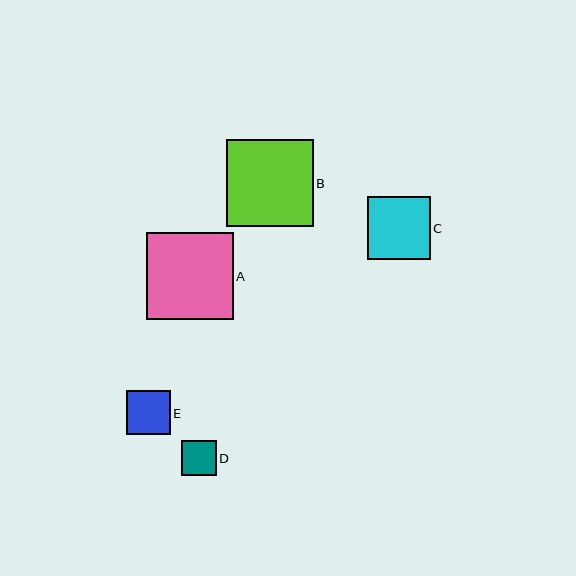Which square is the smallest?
Square D is the smallest with a size of approximately 35 pixels.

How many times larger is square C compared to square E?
Square C is approximately 1.5 times the size of square E.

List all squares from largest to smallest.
From largest to smallest: B, A, C, E, D.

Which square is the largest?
Square B is the largest with a size of approximately 87 pixels.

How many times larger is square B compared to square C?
Square B is approximately 1.4 times the size of square C.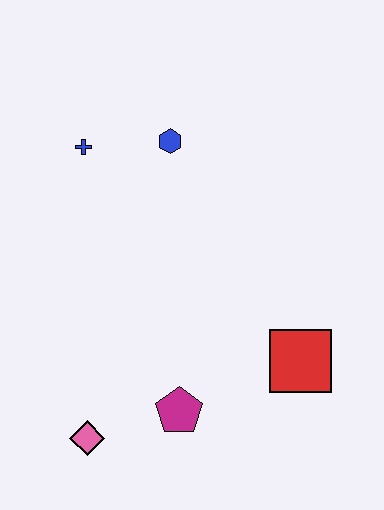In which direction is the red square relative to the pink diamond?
The red square is to the right of the pink diamond.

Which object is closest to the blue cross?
The blue hexagon is closest to the blue cross.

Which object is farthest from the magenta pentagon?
The blue cross is farthest from the magenta pentagon.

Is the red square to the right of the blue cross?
Yes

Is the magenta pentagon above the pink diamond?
Yes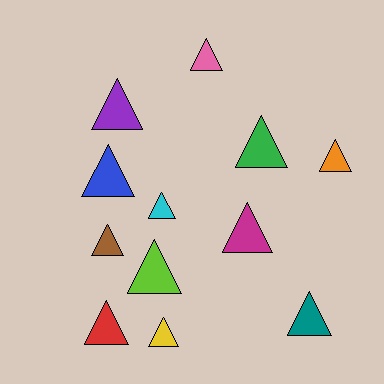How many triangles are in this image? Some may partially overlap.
There are 12 triangles.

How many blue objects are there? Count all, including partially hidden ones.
There is 1 blue object.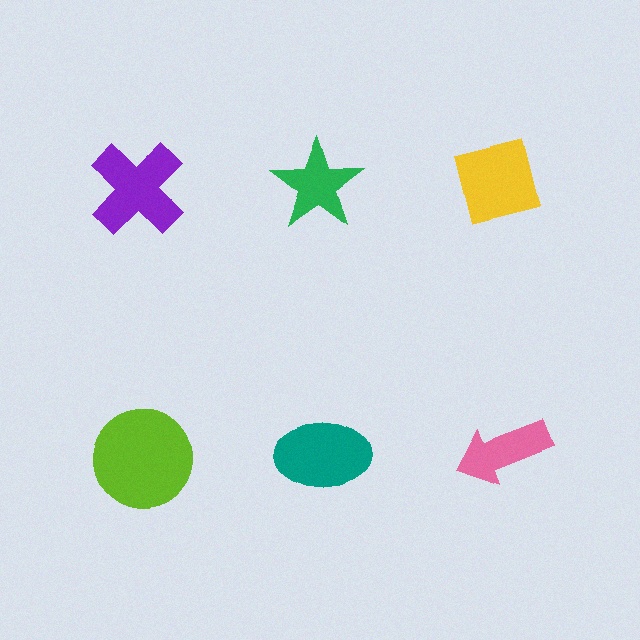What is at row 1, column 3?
A yellow square.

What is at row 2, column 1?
A lime circle.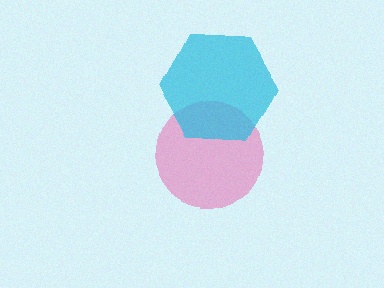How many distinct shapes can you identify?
There are 2 distinct shapes: a pink circle, a cyan hexagon.